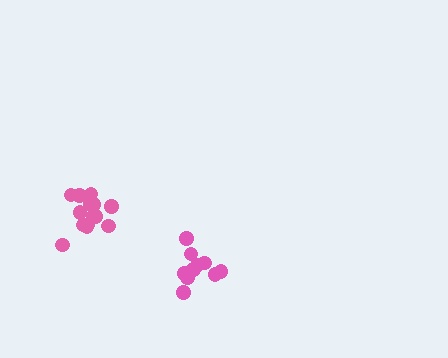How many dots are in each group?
Group 1: 12 dots, Group 2: 15 dots (27 total).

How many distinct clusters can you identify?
There are 2 distinct clusters.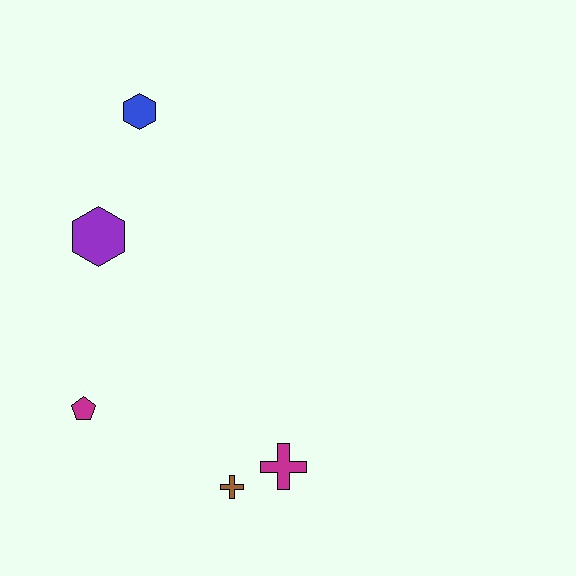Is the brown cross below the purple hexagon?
Yes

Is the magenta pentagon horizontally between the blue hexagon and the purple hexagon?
No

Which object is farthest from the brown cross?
The blue hexagon is farthest from the brown cross.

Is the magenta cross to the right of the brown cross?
Yes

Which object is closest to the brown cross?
The magenta cross is closest to the brown cross.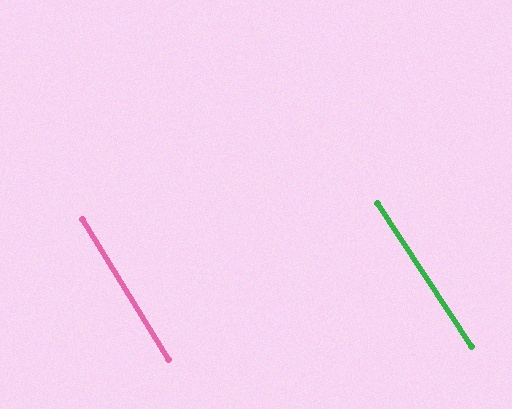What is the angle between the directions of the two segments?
Approximately 2 degrees.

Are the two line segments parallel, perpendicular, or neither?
Parallel — their directions differ by only 1.8°.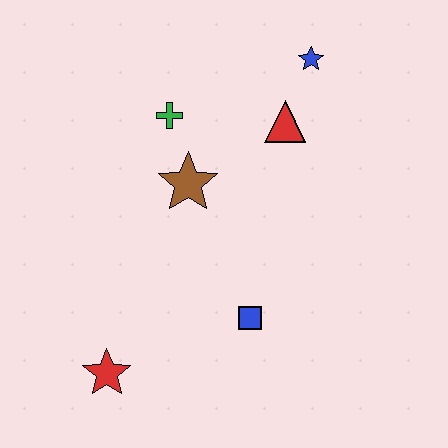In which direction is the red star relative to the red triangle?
The red star is below the red triangle.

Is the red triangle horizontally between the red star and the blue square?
No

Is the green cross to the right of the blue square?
No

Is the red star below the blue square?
Yes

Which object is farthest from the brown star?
The red star is farthest from the brown star.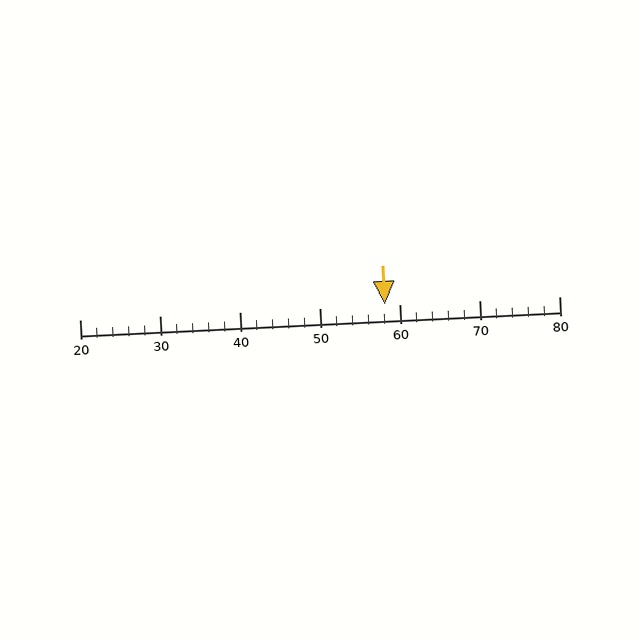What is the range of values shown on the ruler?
The ruler shows values from 20 to 80.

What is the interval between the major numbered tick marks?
The major tick marks are spaced 10 units apart.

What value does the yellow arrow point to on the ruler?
The yellow arrow points to approximately 58.